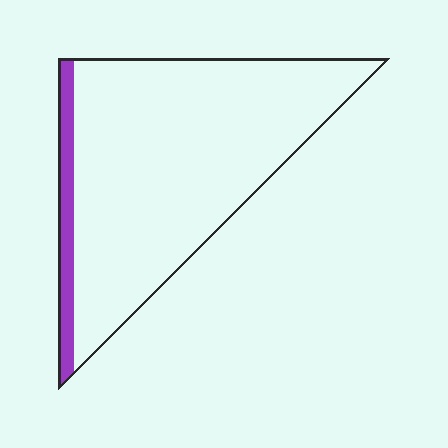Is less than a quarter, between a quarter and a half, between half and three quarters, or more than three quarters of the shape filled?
Less than a quarter.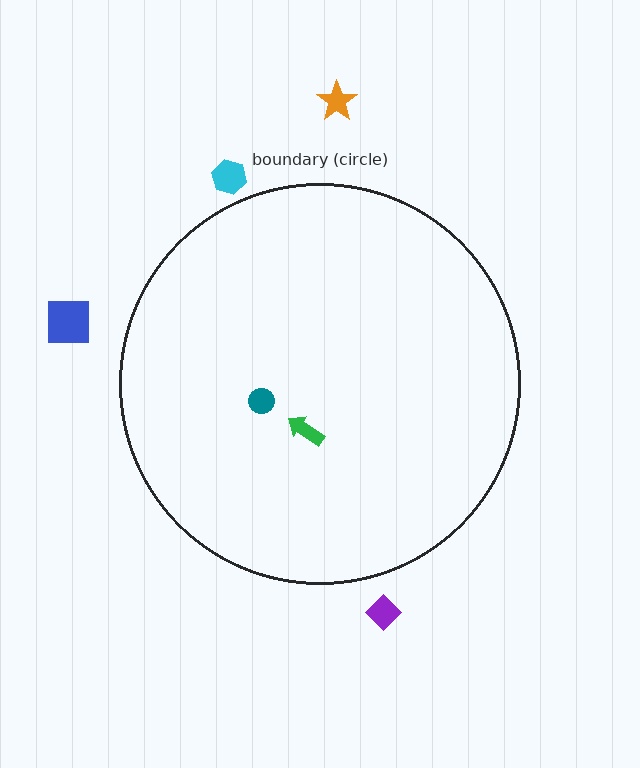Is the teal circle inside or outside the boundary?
Inside.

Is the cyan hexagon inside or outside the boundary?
Outside.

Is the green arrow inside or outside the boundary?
Inside.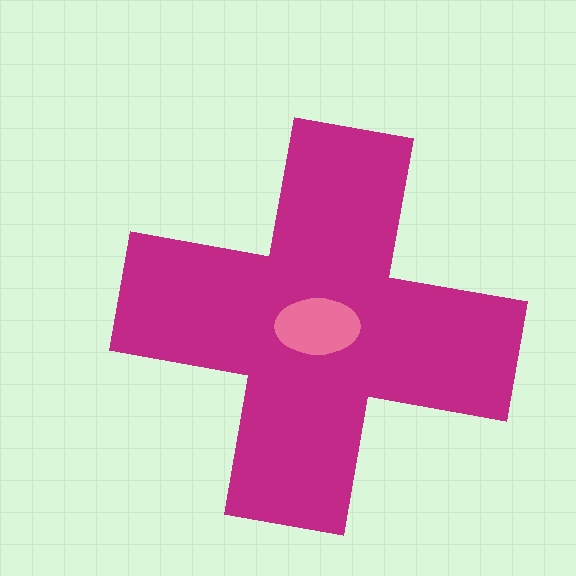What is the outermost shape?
The magenta cross.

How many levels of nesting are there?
2.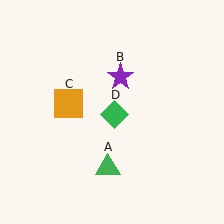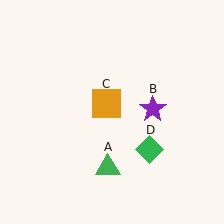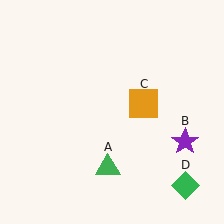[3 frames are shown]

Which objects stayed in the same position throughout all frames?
Green triangle (object A) remained stationary.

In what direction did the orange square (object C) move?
The orange square (object C) moved right.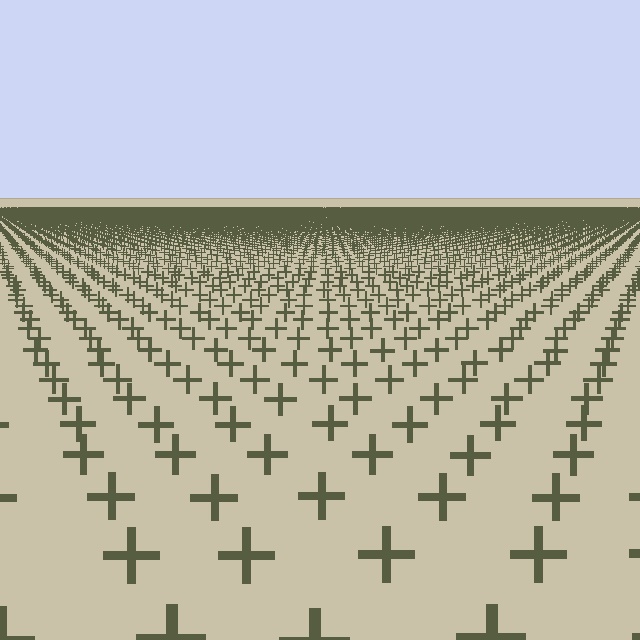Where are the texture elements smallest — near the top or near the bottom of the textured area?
Near the top.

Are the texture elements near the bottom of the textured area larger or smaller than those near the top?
Larger. Near the bottom, elements are closer to the viewer and appear at a bigger on-screen size.